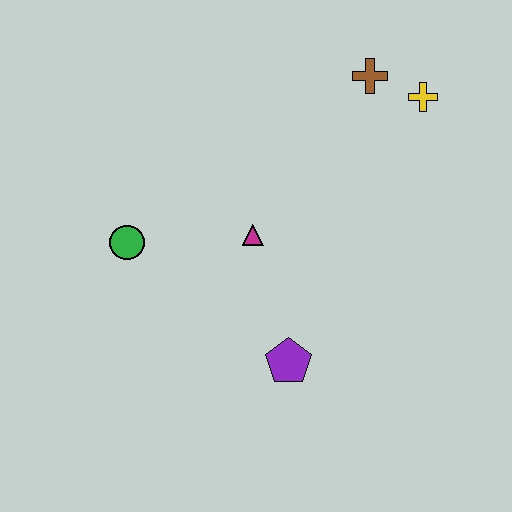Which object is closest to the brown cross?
The yellow cross is closest to the brown cross.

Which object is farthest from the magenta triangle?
The yellow cross is farthest from the magenta triangle.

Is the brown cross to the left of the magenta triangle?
No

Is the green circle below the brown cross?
Yes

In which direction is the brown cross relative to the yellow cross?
The brown cross is to the left of the yellow cross.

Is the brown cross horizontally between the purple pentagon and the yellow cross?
Yes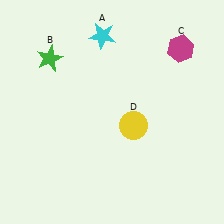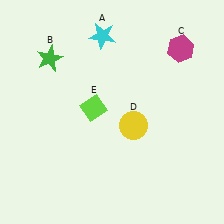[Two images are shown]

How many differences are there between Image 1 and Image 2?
There is 1 difference between the two images.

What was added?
A lime diamond (E) was added in Image 2.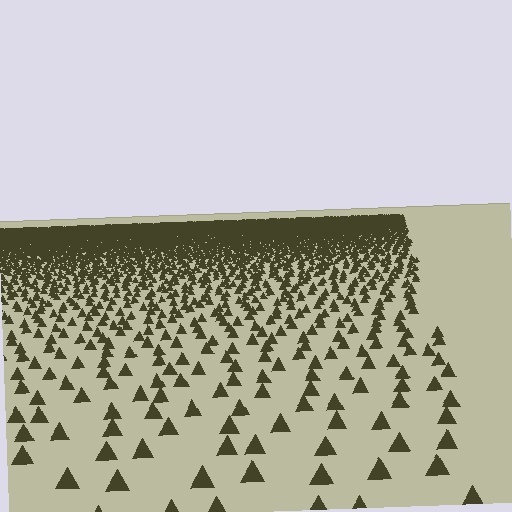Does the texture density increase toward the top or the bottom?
Density increases toward the top.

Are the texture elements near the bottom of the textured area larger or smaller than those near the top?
Larger. Near the bottom, elements are closer to the viewer and appear at a bigger on-screen size.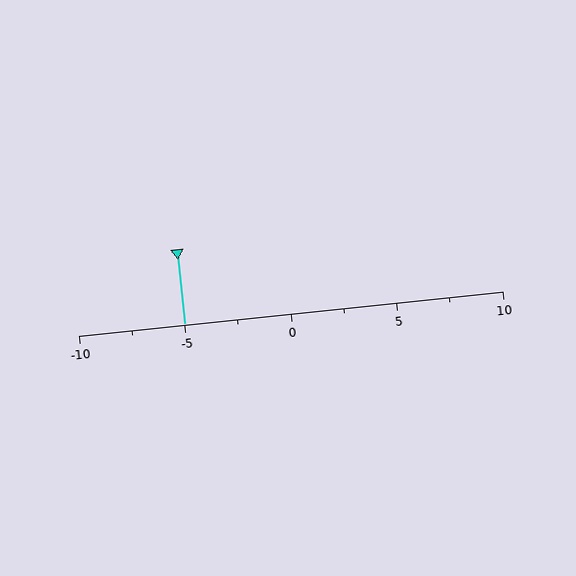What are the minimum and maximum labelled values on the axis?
The axis runs from -10 to 10.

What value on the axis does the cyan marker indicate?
The marker indicates approximately -5.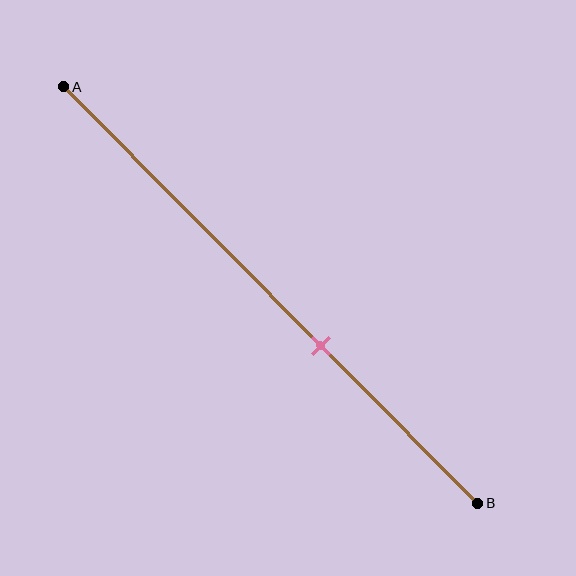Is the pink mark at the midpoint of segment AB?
No, the mark is at about 60% from A, not at the 50% midpoint.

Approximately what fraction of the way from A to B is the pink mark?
The pink mark is approximately 60% of the way from A to B.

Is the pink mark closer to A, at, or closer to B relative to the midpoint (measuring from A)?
The pink mark is closer to point B than the midpoint of segment AB.